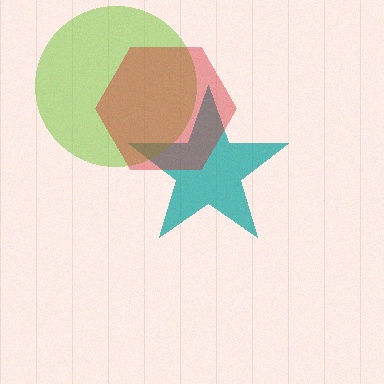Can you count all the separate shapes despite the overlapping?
Yes, there are 3 separate shapes.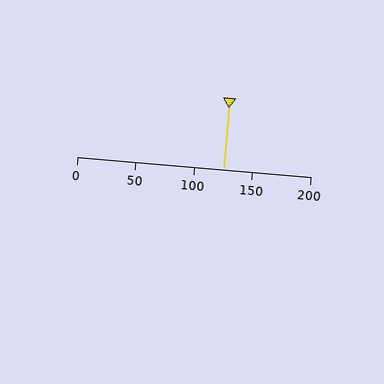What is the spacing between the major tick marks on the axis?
The major ticks are spaced 50 apart.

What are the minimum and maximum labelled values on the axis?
The axis runs from 0 to 200.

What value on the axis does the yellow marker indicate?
The marker indicates approximately 125.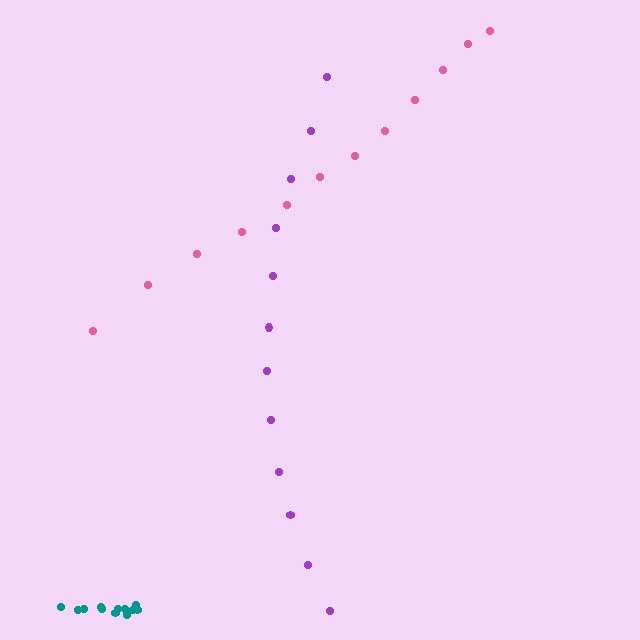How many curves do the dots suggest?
There are 3 distinct paths.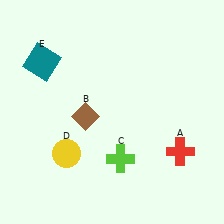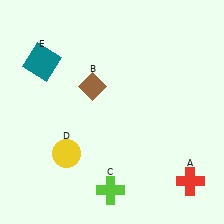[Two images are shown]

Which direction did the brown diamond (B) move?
The brown diamond (B) moved up.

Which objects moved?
The objects that moved are: the red cross (A), the brown diamond (B), the lime cross (C).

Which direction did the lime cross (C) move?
The lime cross (C) moved down.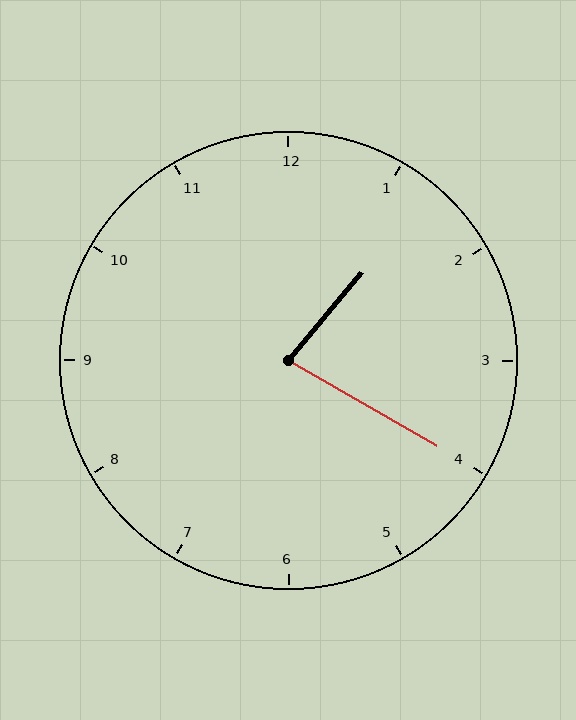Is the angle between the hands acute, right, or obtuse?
It is acute.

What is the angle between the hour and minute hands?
Approximately 80 degrees.